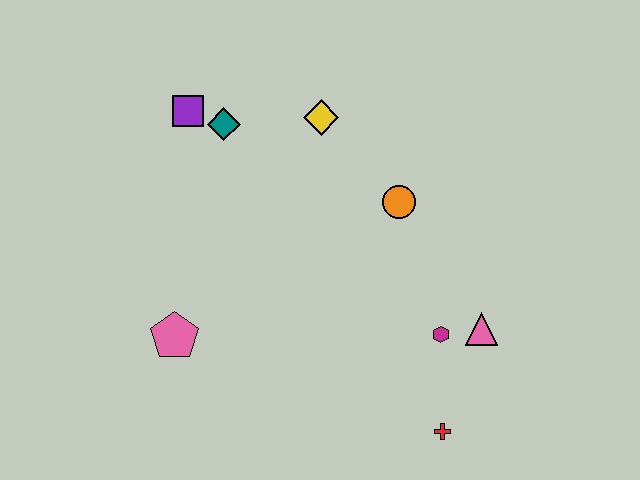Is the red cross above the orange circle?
No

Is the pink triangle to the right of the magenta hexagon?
Yes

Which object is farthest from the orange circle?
The pink pentagon is farthest from the orange circle.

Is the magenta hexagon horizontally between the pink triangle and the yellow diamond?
Yes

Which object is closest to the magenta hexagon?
The pink triangle is closest to the magenta hexagon.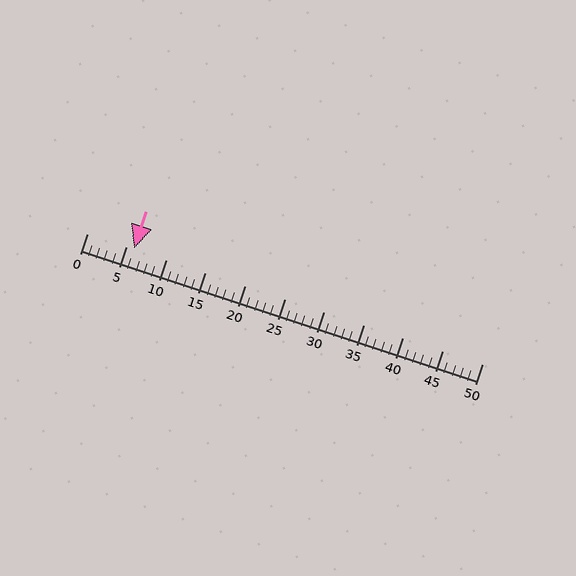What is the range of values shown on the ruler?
The ruler shows values from 0 to 50.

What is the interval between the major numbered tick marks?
The major tick marks are spaced 5 units apart.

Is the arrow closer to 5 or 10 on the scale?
The arrow is closer to 5.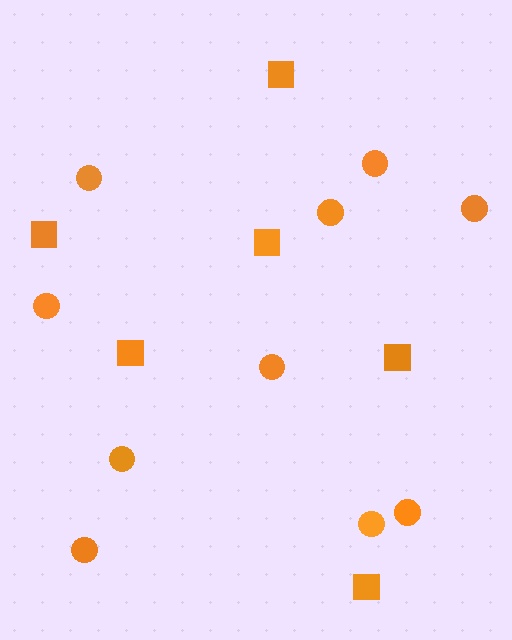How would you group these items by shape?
There are 2 groups: one group of squares (6) and one group of circles (10).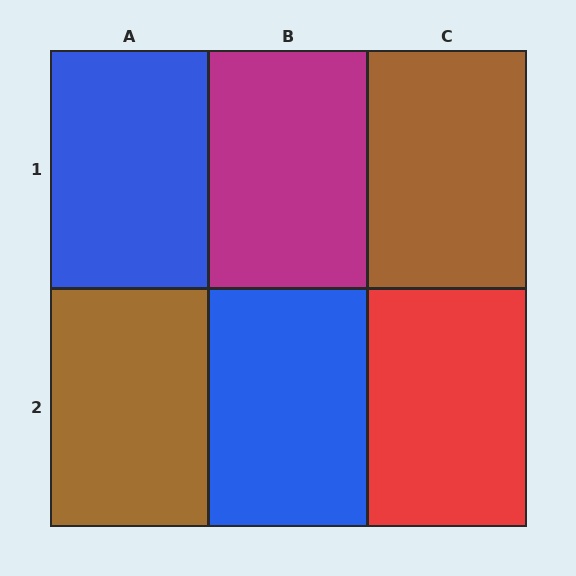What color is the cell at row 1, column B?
Magenta.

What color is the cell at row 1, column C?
Brown.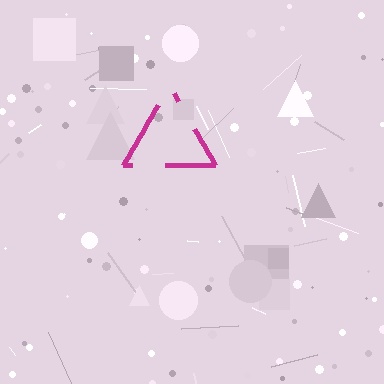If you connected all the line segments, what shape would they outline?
They would outline a triangle.